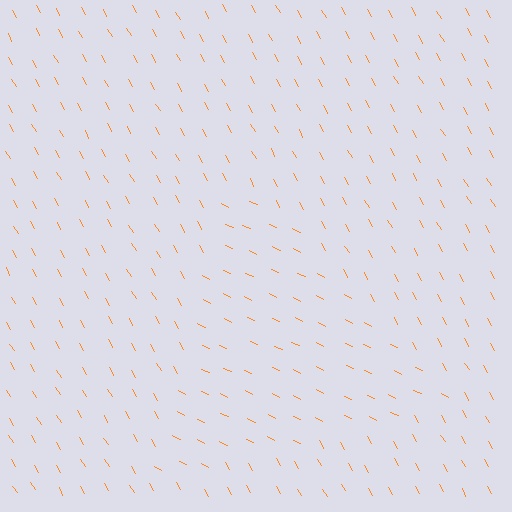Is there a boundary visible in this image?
Yes, there is a texture boundary formed by a change in line orientation.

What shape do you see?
I see a triangle.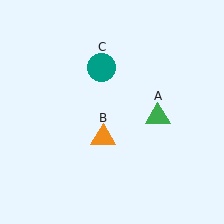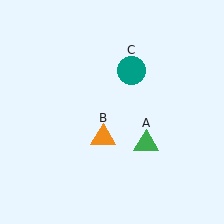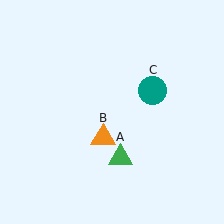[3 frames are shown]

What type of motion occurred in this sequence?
The green triangle (object A), teal circle (object C) rotated clockwise around the center of the scene.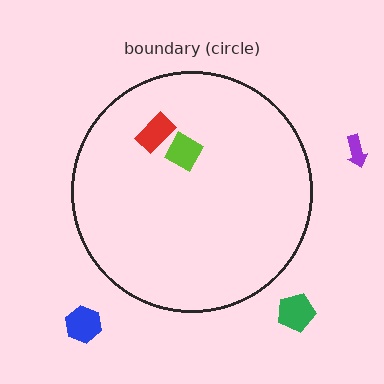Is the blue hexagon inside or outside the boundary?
Outside.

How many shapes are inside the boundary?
2 inside, 3 outside.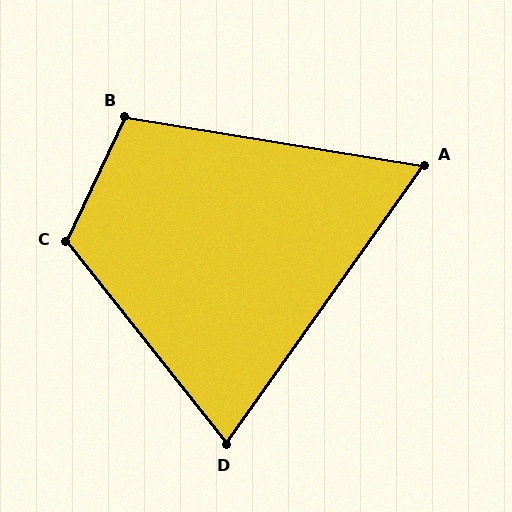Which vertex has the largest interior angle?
C, at approximately 116 degrees.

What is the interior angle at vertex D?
Approximately 74 degrees (acute).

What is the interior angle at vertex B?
Approximately 106 degrees (obtuse).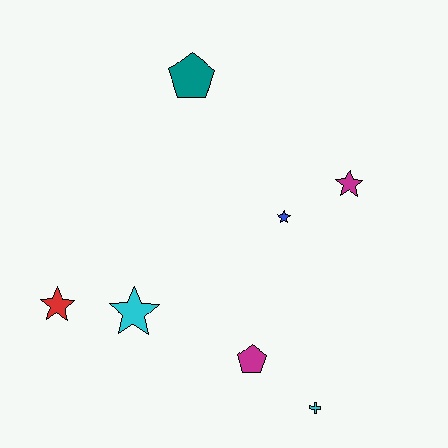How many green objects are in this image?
There are no green objects.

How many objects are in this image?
There are 7 objects.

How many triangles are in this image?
There are no triangles.